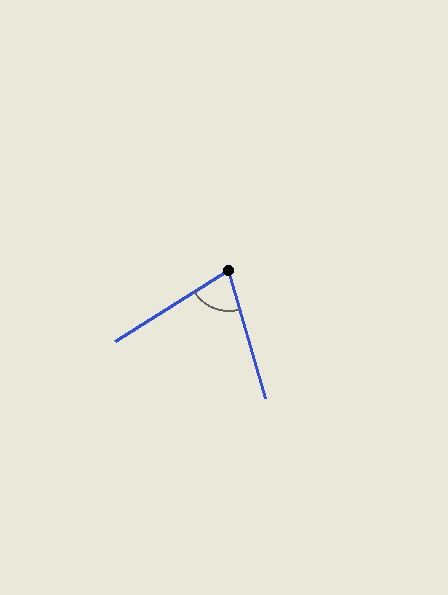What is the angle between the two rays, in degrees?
Approximately 74 degrees.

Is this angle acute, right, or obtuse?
It is acute.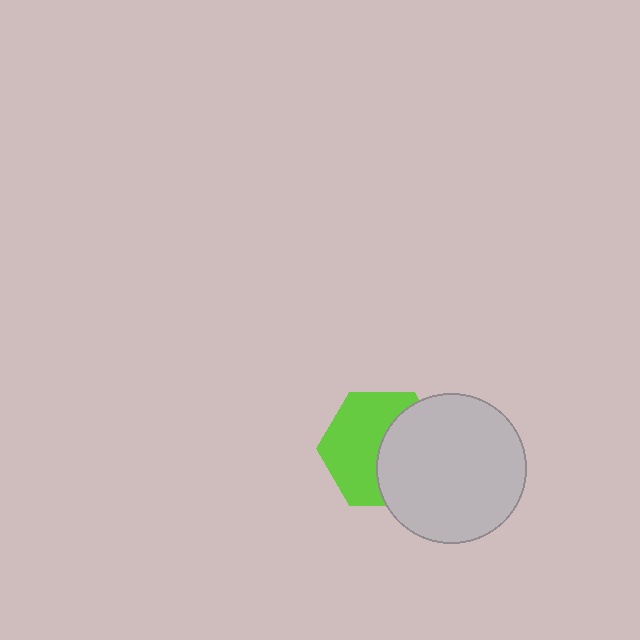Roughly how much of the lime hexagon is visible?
About half of it is visible (roughly 56%).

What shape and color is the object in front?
The object in front is a light gray circle.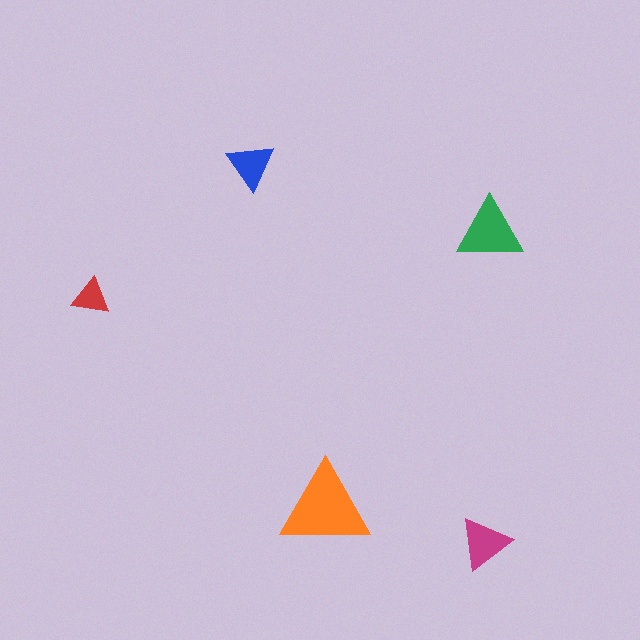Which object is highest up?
The blue triangle is topmost.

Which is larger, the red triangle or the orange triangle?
The orange one.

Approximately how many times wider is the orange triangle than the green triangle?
About 1.5 times wider.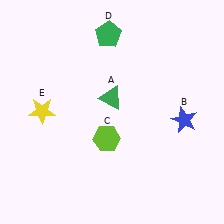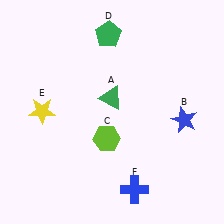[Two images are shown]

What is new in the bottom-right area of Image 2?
A blue cross (F) was added in the bottom-right area of Image 2.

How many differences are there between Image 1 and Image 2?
There is 1 difference between the two images.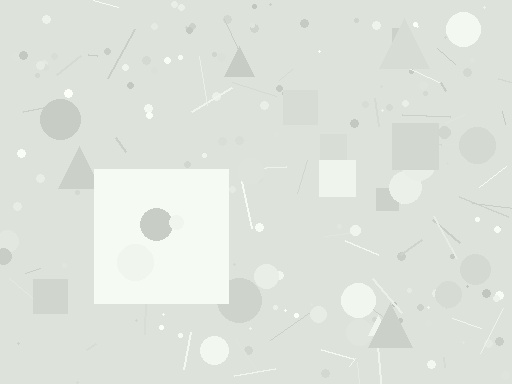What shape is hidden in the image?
A square is hidden in the image.